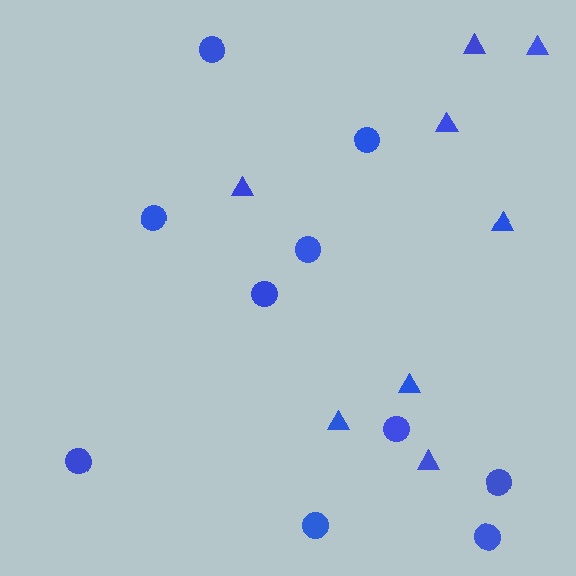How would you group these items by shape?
There are 2 groups: one group of circles (10) and one group of triangles (8).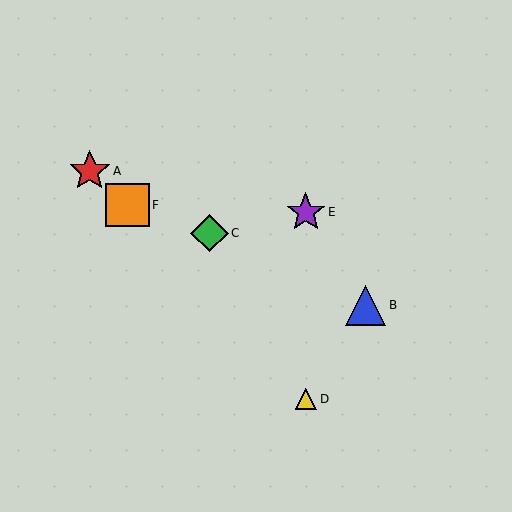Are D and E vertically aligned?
Yes, both are at x≈306.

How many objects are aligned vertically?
2 objects (D, E) are aligned vertically.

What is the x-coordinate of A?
Object A is at x≈90.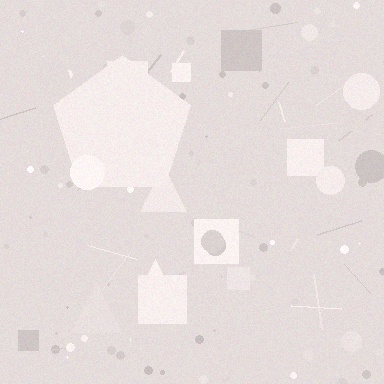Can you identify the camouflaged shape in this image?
The camouflaged shape is a pentagon.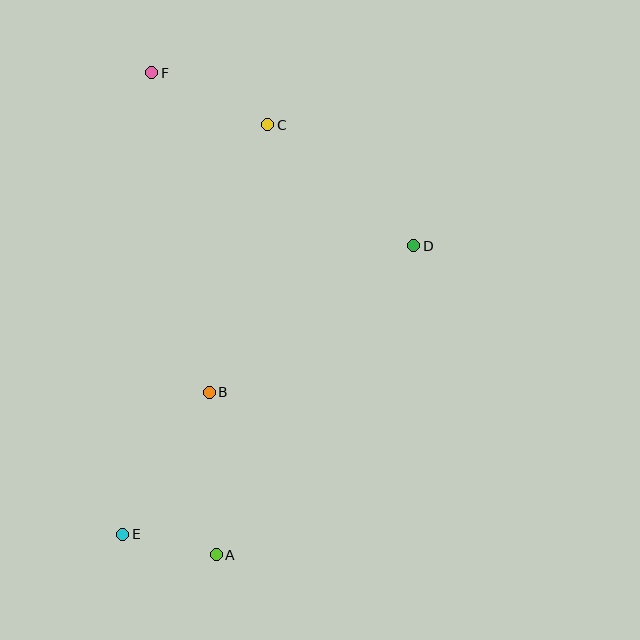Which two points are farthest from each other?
Points A and F are farthest from each other.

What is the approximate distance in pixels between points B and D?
The distance between B and D is approximately 252 pixels.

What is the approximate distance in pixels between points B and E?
The distance between B and E is approximately 166 pixels.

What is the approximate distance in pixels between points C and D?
The distance between C and D is approximately 190 pixels.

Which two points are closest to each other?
Points A and E are closest to each other.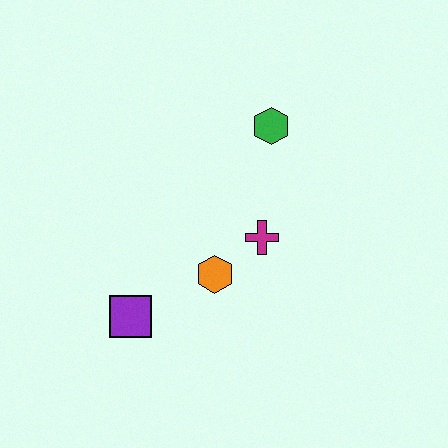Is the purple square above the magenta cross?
No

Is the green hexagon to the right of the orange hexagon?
Yes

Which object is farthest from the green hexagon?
The purple square is farthest from the green hexagon.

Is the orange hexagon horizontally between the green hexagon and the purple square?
Yes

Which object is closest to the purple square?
The orange hexagon is closest to the purple square.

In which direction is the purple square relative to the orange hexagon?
The purple square is to the left of the orange hexagon.